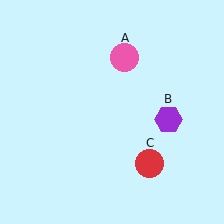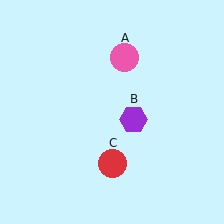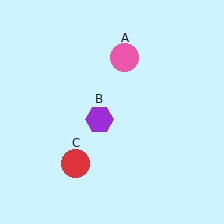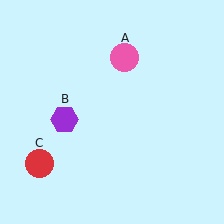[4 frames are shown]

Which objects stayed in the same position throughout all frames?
Pink circle (object A) remained stationary.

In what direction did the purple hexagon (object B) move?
The purple hexagon (object B) moved left.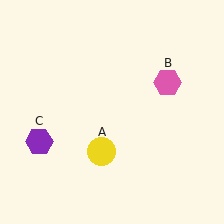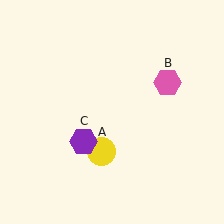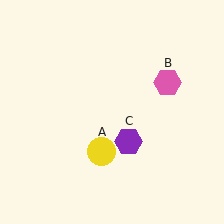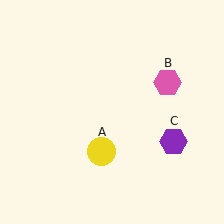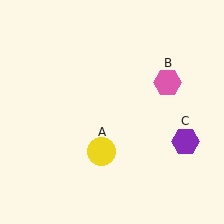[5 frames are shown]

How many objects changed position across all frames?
1 object changed position: purple hexagon (object C).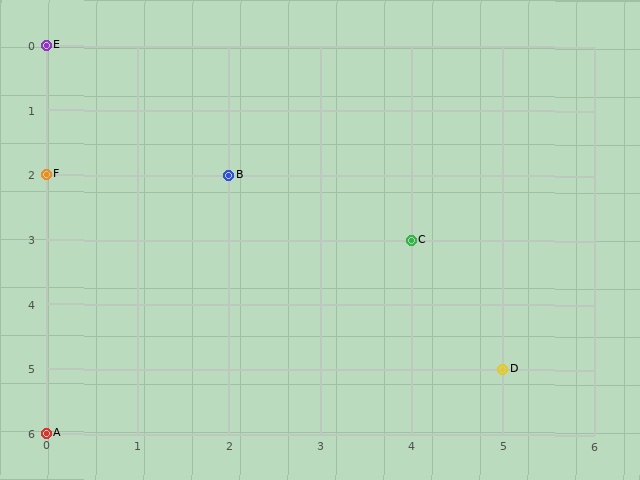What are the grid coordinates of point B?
Point B is at grid coordinates (2, 2).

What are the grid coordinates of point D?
Point D is at grid coordinates (5, 5).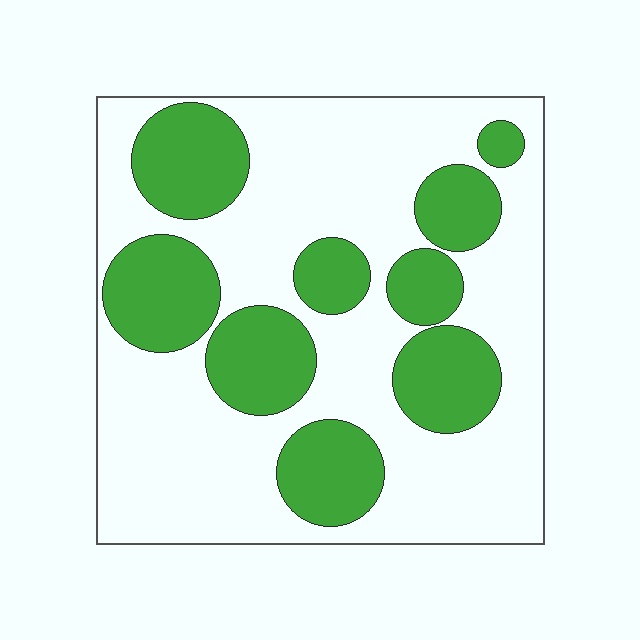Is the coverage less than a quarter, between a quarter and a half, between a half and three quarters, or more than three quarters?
Between a quarter and a half.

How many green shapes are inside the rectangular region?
9.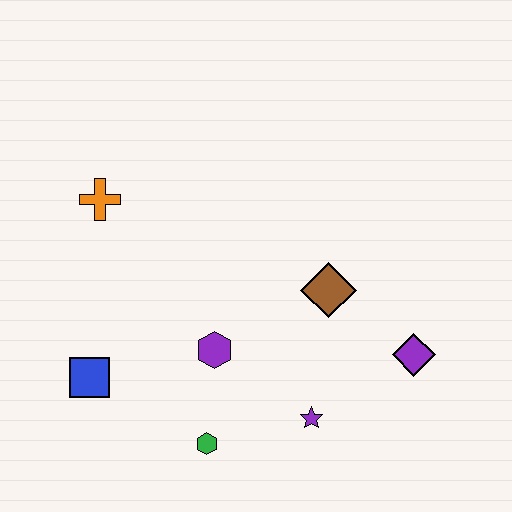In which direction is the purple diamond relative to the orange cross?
The purple diamond is to the right of the orange cross.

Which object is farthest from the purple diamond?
The orange cross is farthest from the purple diamond.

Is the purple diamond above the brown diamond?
No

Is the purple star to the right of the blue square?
Yes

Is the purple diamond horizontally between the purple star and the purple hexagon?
No